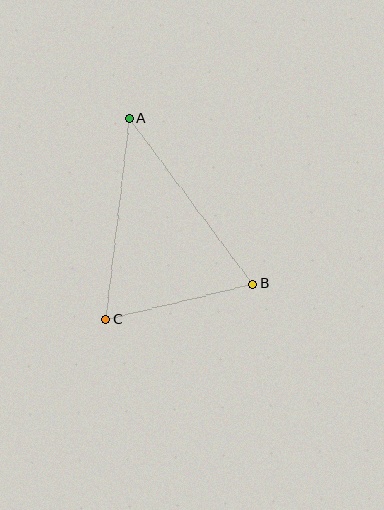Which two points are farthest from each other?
Points A and B are farthest from each other.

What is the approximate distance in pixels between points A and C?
The distance between A and C is approximately 202 pixels.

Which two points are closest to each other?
Points B and C are closest to each other.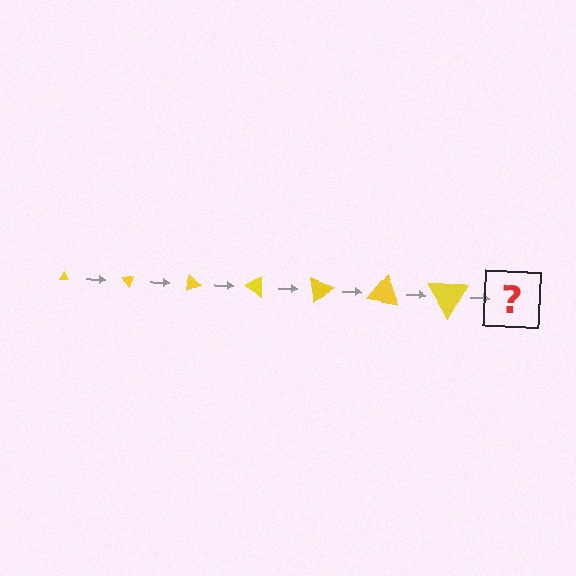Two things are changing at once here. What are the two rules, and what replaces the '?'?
The two rules are that the triangle grows larger each step and it rotates 50 degrees each step. The '?' should be a triangle, larger than the previous one and rotated 350 degrees from the start.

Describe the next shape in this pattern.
It should be a triangle, larger than the previous one and rotated 350 degrees from the start.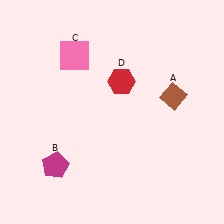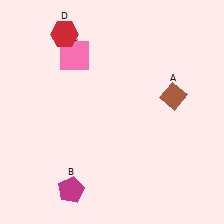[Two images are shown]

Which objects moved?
The objects that moved are: the magenta pentagon (B), the red hexagon (D).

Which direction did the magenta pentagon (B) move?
The magenta pentagon (B) moved down.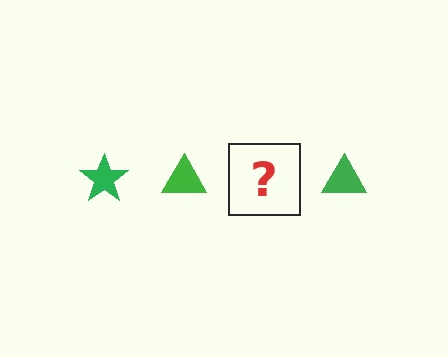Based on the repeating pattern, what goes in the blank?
The blank should be a green star.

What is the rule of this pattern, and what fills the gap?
The rule is that the pattern cycles through star, triangle shapes in green. The gap should be filled with a green star.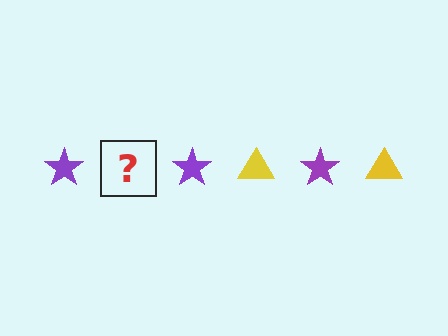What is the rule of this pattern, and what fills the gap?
The rule is that the pattern alternates between purple star and yellow triangle. The gap should be filled with a yellow triangle.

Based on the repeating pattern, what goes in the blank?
The blank should be a yellow triangle.